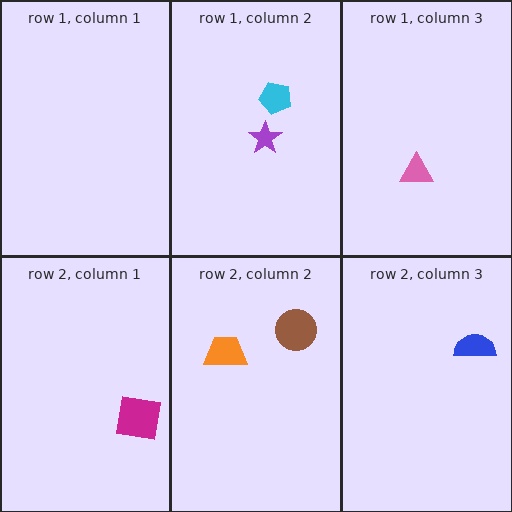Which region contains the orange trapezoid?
The row 2, column 2 region.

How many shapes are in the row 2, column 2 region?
2.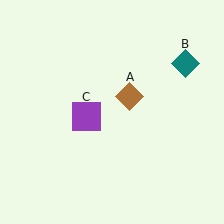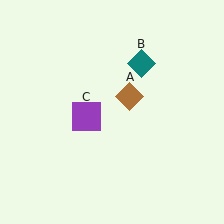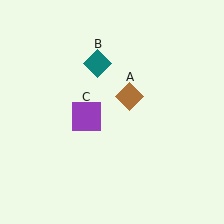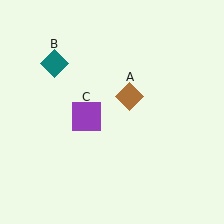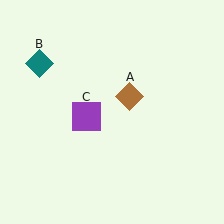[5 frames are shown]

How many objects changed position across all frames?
1 object changed position: teal diamond (object B).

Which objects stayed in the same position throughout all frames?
Brown diamond (object A) and purple square (object C) remained stationary.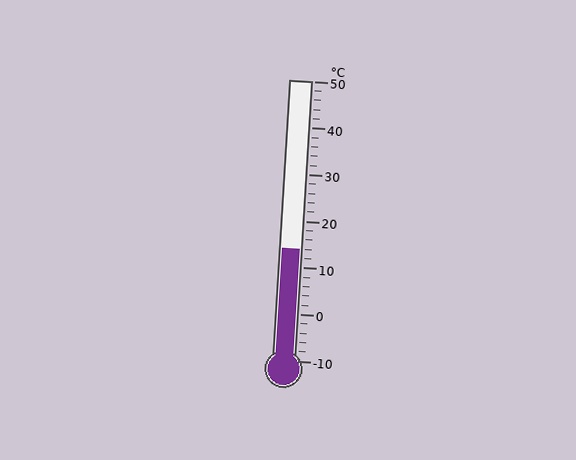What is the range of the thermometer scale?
The thermometer scale ranges from -10°C to 50°C.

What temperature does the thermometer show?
The thermometer shows approximately 14°C.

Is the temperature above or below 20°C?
The temperature is below 20°C.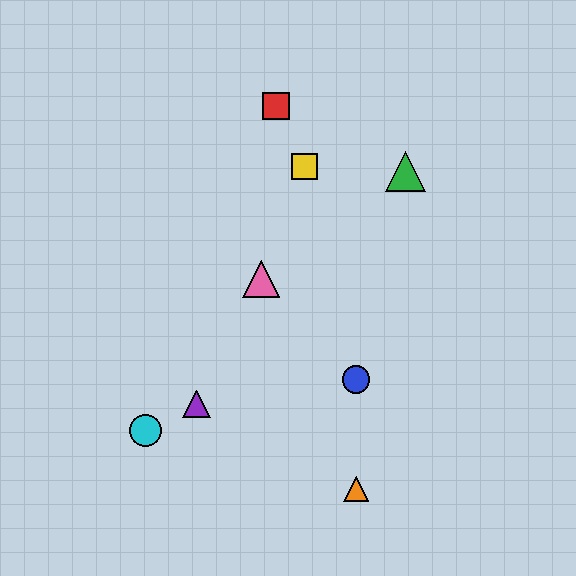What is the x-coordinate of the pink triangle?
The pink triangle is at x≈261.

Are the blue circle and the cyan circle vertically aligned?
No, the blue circle is at x≈356 and the cyan circle is at x≈145.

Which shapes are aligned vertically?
The blue circle, the orange triangle are aligned vertically.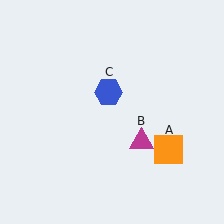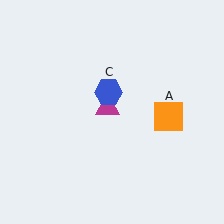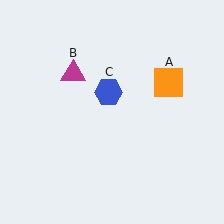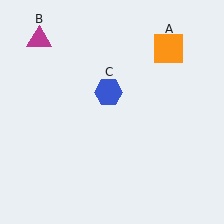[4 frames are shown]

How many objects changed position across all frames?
2 objects changed position: orange square (object A), magenta triangle (object B).